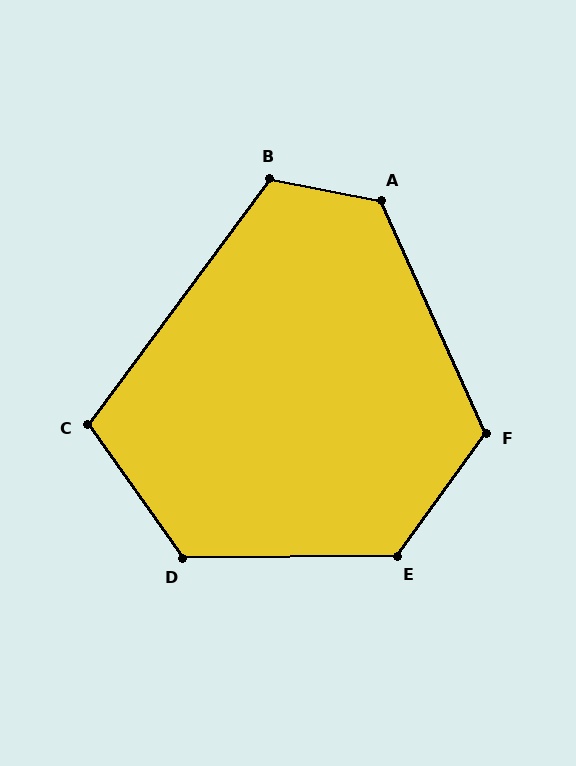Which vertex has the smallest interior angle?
C, at approximately 108 degrees.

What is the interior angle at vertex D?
Approximately 125 degrees (obtuse).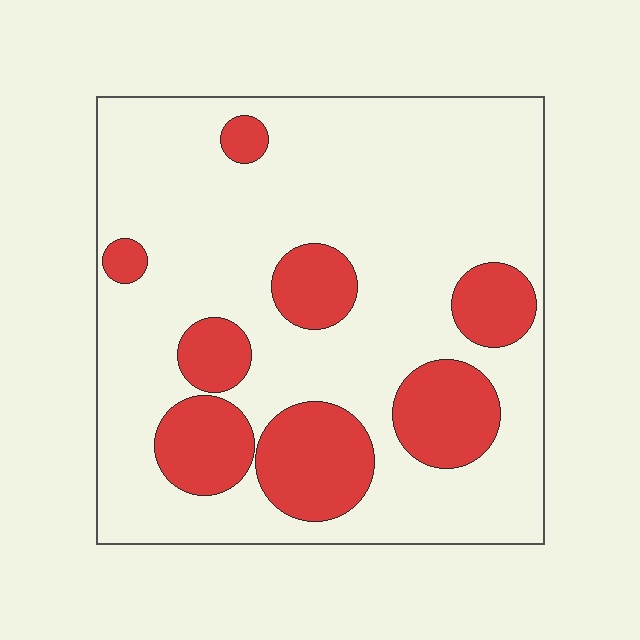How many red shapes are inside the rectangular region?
8.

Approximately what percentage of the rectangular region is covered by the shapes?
Approximately 25%.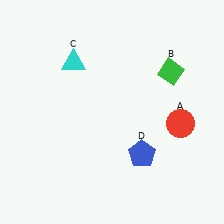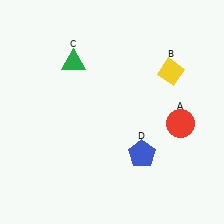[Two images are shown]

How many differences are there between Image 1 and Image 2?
There are 2 differences between the two images.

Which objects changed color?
B changed from green to yellow. C changed from cyan to green.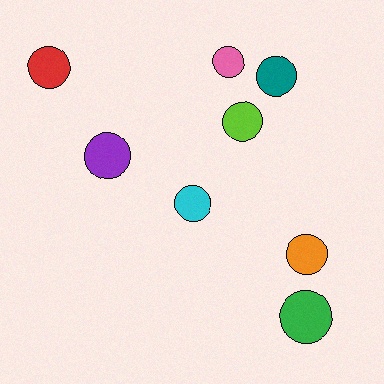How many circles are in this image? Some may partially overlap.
There are 8 circles.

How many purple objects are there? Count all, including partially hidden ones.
There is 1 purple object.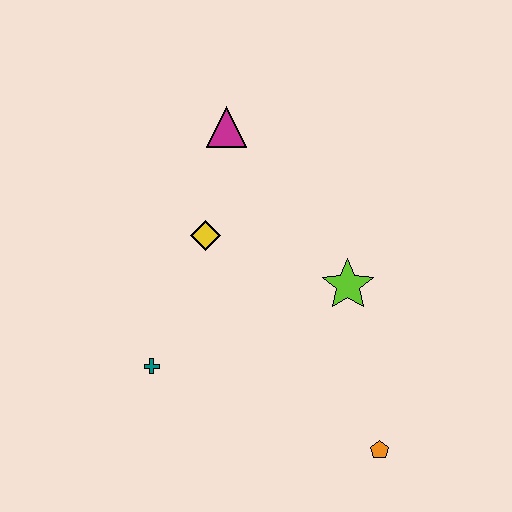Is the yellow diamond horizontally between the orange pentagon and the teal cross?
Yes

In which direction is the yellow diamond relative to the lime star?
The yellow diamond is to the left of the lime star.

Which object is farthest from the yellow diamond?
The orange pentagon is farthest from the yellow diamond.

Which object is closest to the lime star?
The yellow diamond is closest to the lime star.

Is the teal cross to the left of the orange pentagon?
Yes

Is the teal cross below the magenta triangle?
Yes